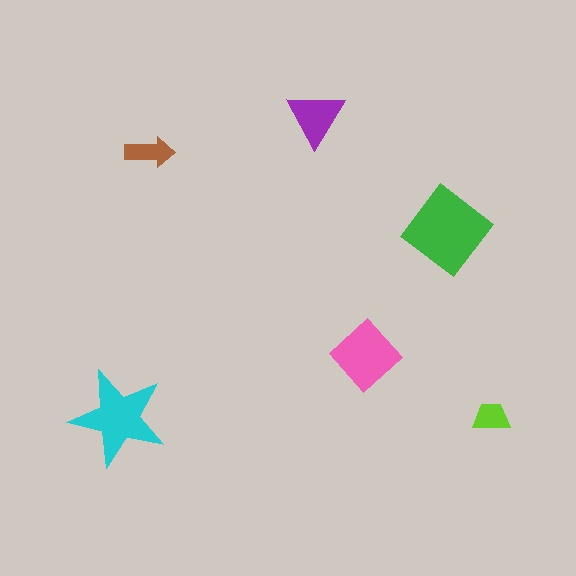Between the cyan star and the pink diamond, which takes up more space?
The cyan star.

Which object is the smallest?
The lime trapezoid.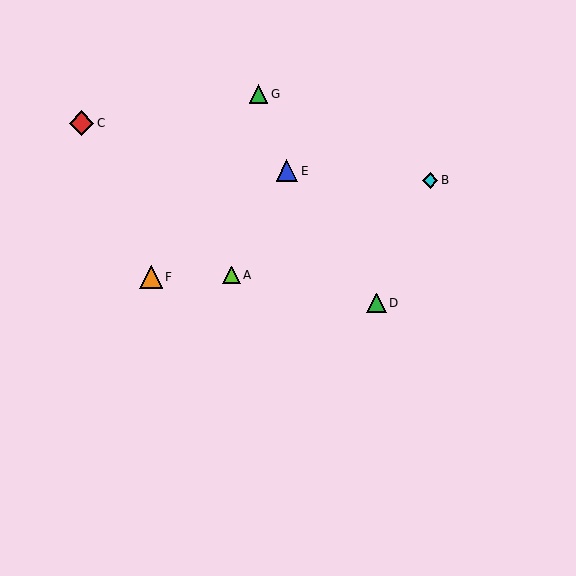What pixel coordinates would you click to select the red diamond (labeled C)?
Click at (82, 123) to select the red diamond C.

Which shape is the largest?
The red diamond (labeled C) is the largest.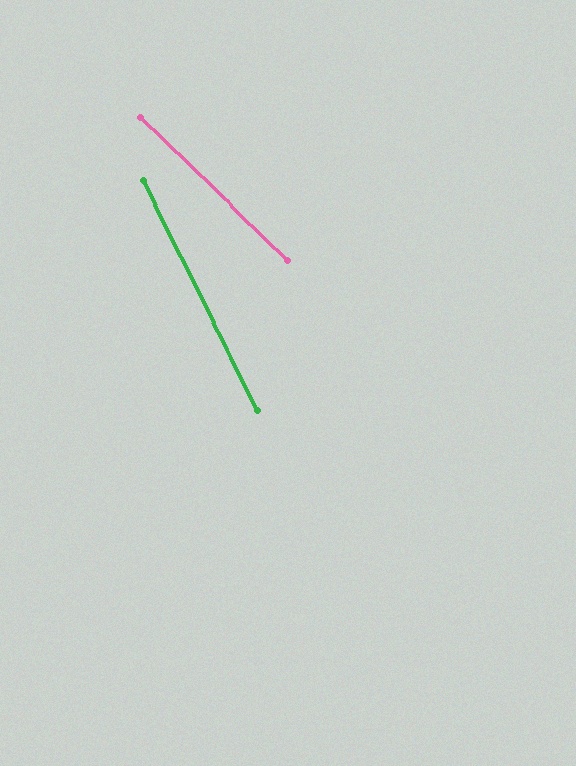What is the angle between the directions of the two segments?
Approximately 19 degrees.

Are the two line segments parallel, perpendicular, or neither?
Neither parallel nor perpendicular — they differ by about 19°.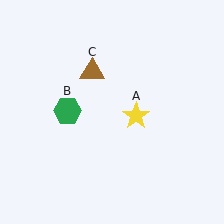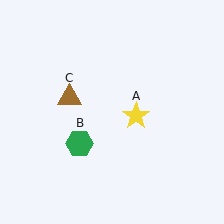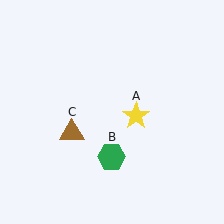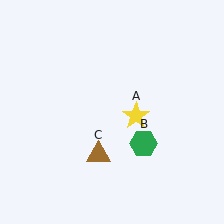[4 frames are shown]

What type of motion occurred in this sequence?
The green hexagon (object B), brown triangle (object C) rotated counterclockwise around the center of the scene.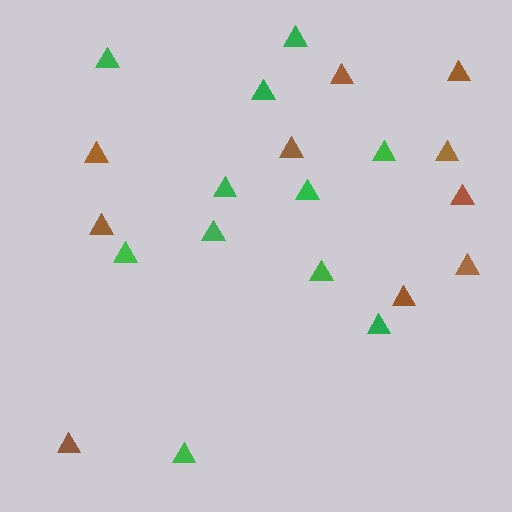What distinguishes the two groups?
There are 2 groups: one group of brown triangles (10) and one group of green triangles (11).